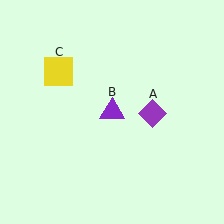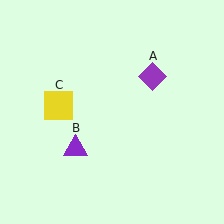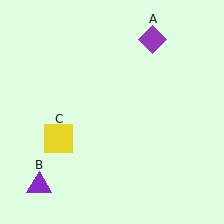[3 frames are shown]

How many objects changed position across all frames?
3 objects changed position: purple diamond (object A), purple triangle (object B), yellow square (object C).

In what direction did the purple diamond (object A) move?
The purple diamond (object A) moved up.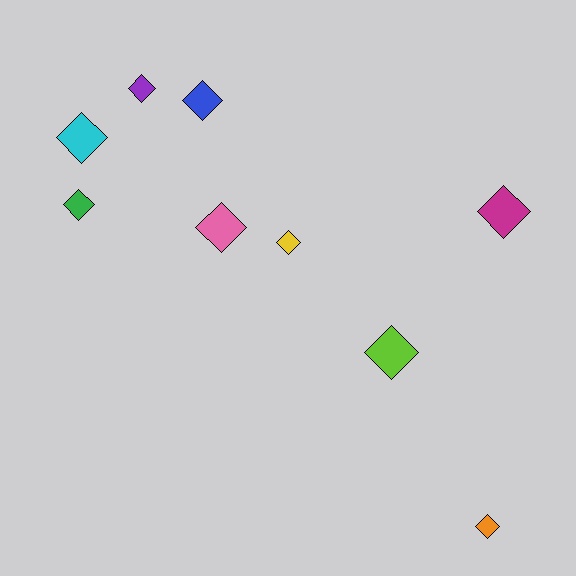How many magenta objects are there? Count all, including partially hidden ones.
There is 1 magenta object.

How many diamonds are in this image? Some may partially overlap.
There are 9 diamonds.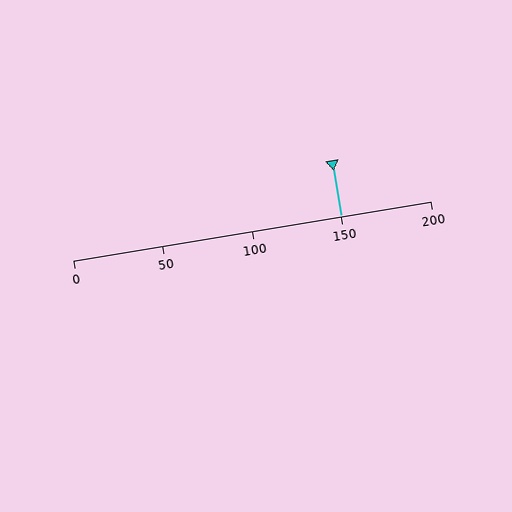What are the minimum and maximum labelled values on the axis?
The axis runs from 0 to 200.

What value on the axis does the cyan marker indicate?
The marker indicates approximately 150.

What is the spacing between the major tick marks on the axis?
The major ticks are spaced 50 apart.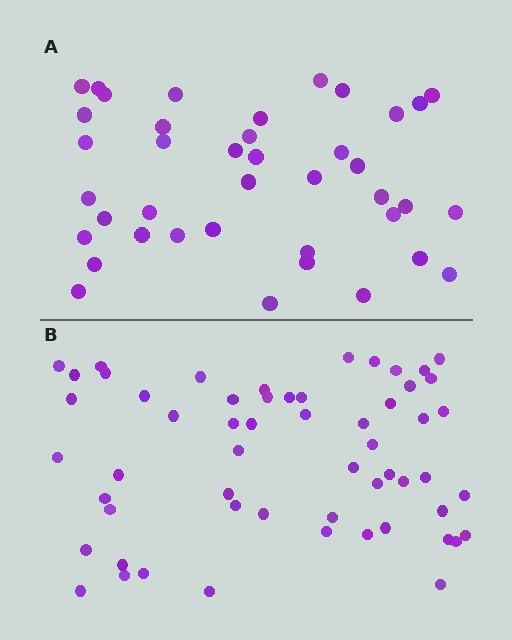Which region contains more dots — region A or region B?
Region B (the bottom region) has more dots.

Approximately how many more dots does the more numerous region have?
Region B has approximately 15 more dots than region A.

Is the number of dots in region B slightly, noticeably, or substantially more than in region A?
Region B has noticeably more, but not dramatically so. The ratio is roughly 1.4 to 1.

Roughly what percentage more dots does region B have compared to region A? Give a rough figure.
About 40% more.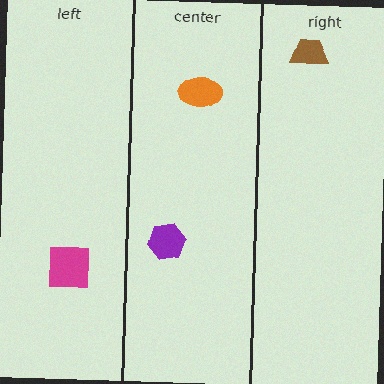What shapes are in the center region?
The purple hexagon, the orange ellipse.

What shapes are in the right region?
The brown trapezoid.